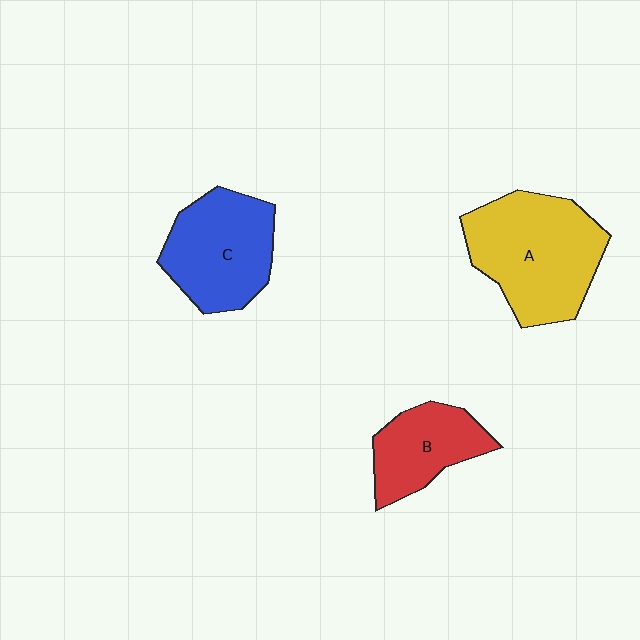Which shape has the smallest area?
Shape B (red).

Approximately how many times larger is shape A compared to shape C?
Approximately 1.3 times.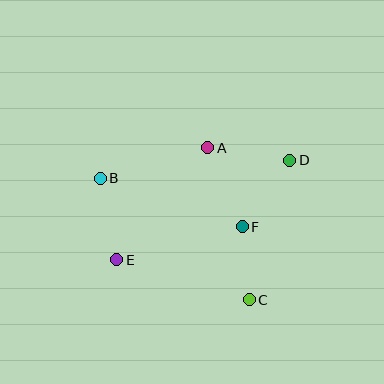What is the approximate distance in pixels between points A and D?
The distance between A and D is approximately 83 pixels.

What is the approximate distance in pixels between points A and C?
The distance between A and C is approximately 158 pixels.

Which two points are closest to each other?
Points C and F are closest to each other.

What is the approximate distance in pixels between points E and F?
The distance between E and F is approximately 130 pixels.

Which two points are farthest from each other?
Points D and E are farthest from each other.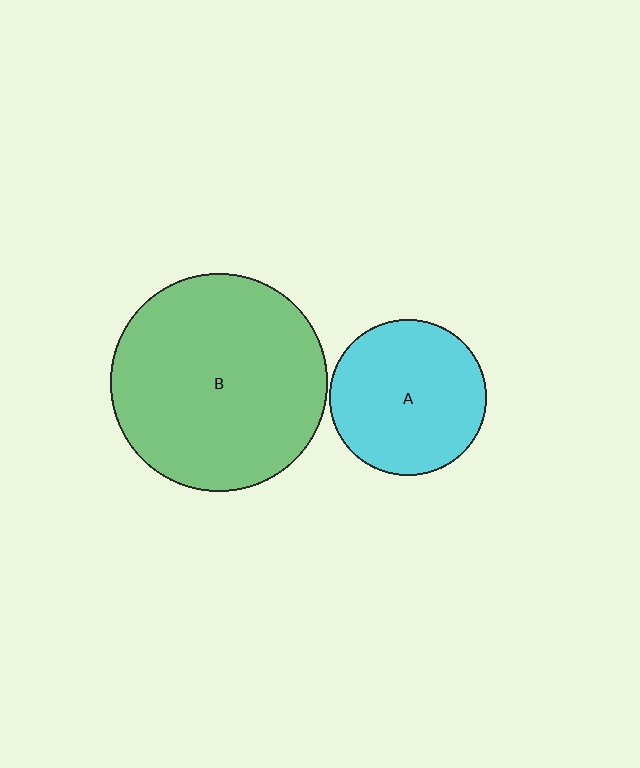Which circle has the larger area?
Circle B (green).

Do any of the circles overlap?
No, none of the circles overlap.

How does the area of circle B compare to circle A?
Approximately 1.9 times.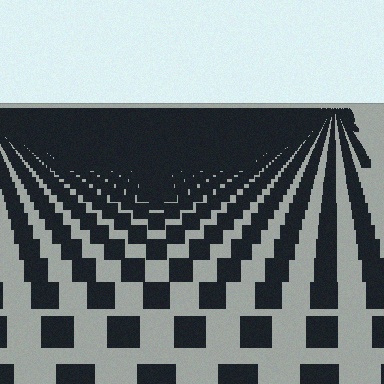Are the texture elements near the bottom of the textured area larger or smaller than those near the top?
Larger. Near the bottom, elements are closer to the viewer and appear at a bigger on-screen size.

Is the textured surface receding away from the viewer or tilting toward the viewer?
The surface is receding away from the viewer. Texture elements get smaller and denser toward the top.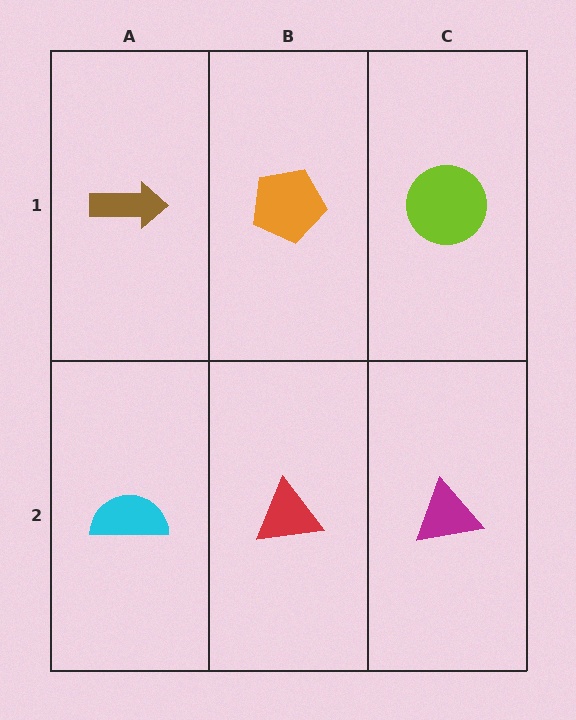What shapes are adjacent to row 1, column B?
A red triangle (row 2, column B), a brown arrow (row 1, column A), a lime circle (row 1, column C).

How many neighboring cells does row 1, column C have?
2.